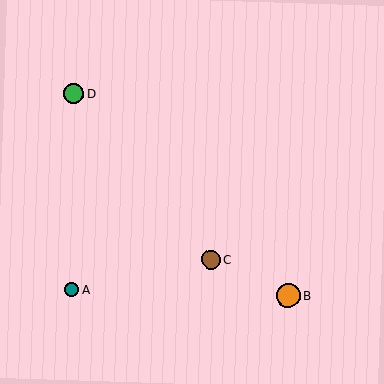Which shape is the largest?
The orange circle (labeled B) is the largest.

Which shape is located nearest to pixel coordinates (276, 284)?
The orange circle (labeled B) at (288, 295) is nearest to that location.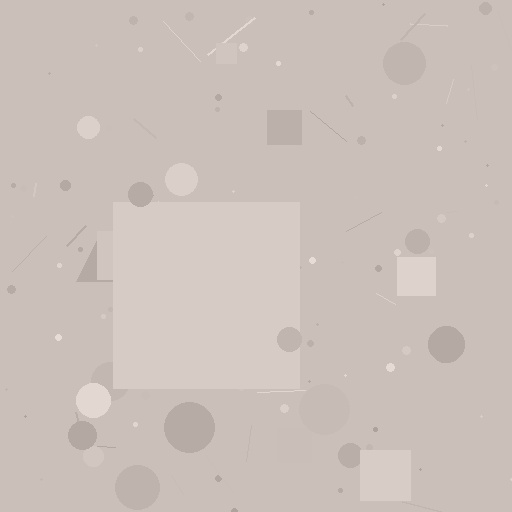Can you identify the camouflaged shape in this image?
The camouflaged shape is a square.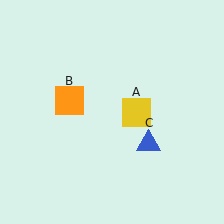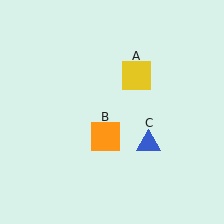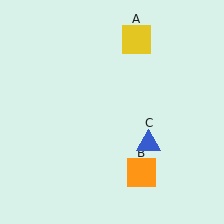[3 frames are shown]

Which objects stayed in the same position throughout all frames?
Blue triangle (object C) remained stationary.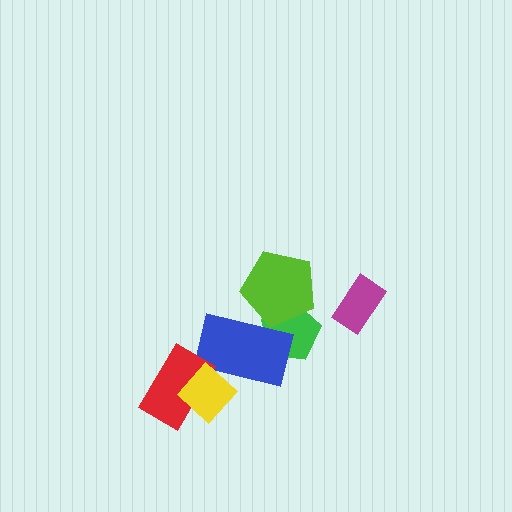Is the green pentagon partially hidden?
Yes, it is partially covered by another shape.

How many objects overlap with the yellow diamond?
2 objects overlap with the yellow diamond.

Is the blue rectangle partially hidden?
Yes, it is partially covered by another shape.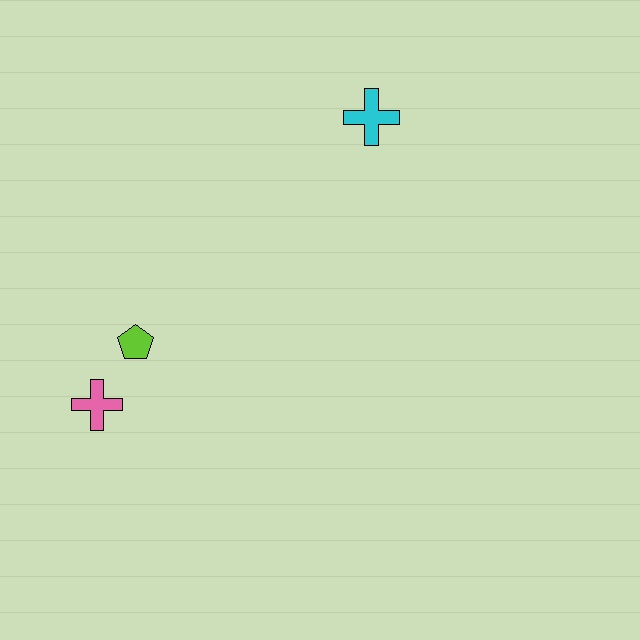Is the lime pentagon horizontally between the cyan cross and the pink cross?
Yes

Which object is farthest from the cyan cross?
The pink cross is farthest from the cyan cross.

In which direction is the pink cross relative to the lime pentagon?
The pink cross is below the lime pentagon.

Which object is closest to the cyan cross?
The lime pentagon is closest to the cyan cross.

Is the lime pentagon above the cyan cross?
No